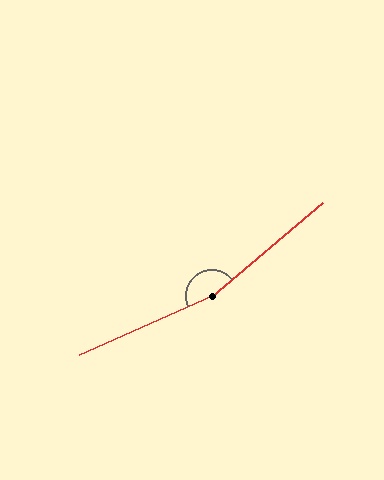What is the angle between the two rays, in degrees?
Approximately 164 degrees.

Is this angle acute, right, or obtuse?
It is obtuse.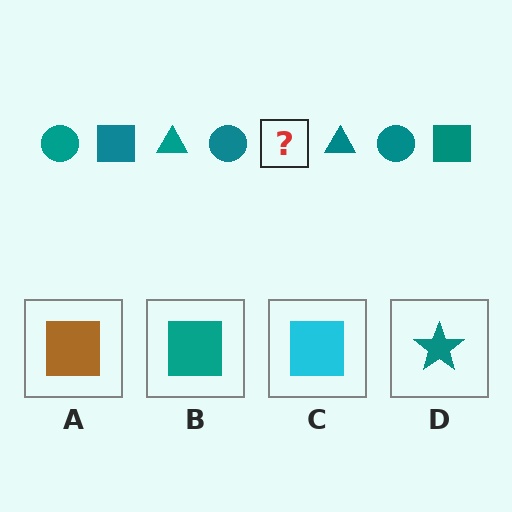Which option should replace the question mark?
Option B.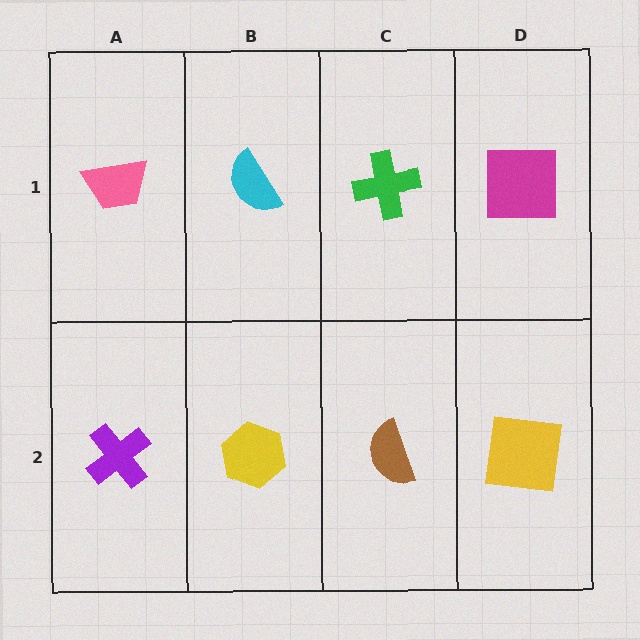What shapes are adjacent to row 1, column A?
A purple cross (row 2, column A), a cyan semicircle (row 1, column B).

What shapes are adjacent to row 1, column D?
A yellow square (row 2, column D), a green cross (row 1, column C).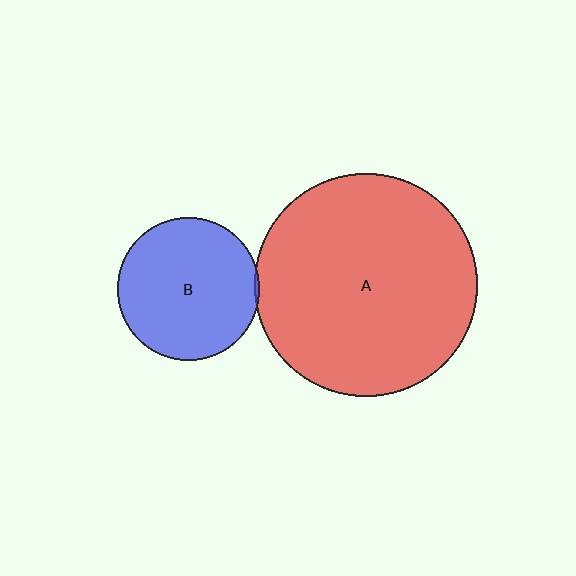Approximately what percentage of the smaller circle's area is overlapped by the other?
Approximately 5%.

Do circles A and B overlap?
Yes.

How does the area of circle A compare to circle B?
Approximately 2.5 times.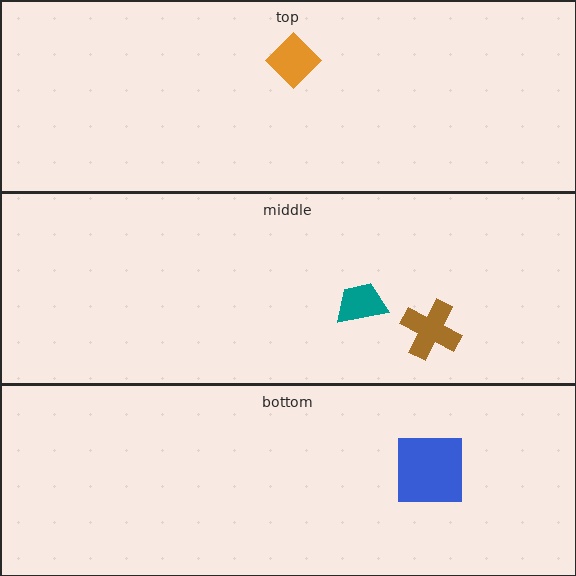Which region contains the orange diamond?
The top region.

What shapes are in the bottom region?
The blue square.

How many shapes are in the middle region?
2.